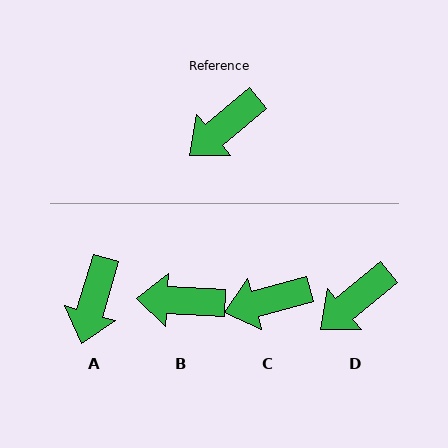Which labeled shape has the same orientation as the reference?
D.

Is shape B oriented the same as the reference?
No, it is off by about 43 degrees.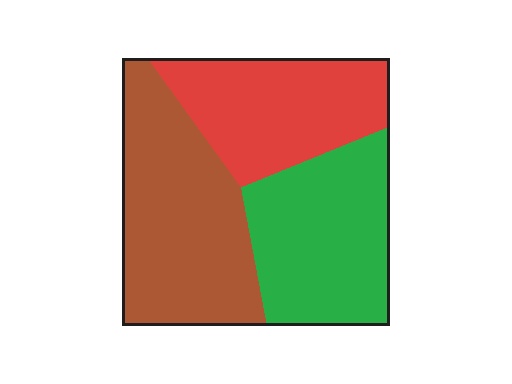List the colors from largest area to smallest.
From largest to smallest: brown, green, red.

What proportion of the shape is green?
Green covers about 35% of the shape.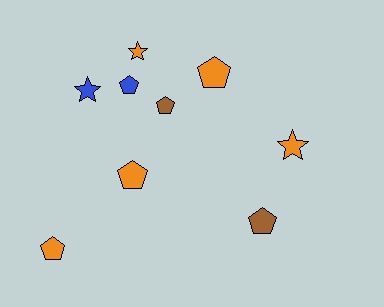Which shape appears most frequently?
Pentagon, with 6 objects.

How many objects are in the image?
There are 9 objects.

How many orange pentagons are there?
There are 3 orange pentagons.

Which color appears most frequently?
Orange, with 5 objects.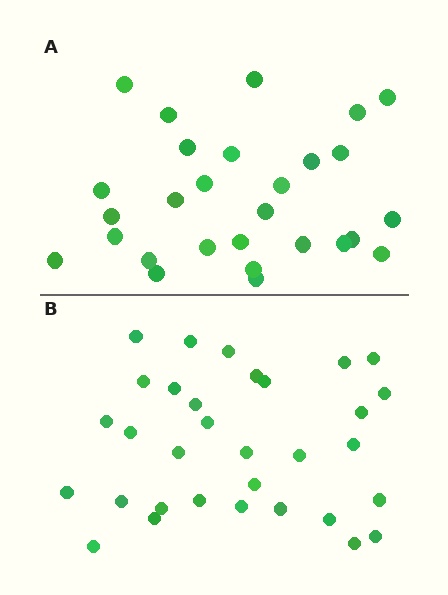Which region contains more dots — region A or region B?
Region B (the bottom region) has more dots.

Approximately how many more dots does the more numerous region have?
Region B has about 4 more dots than region A.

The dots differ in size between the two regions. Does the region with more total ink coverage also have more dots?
No. Region A has more total ink coverage because its dots are larger, but region B actually contains more individual dots. Total area can be misleading — the number of items is what matters here.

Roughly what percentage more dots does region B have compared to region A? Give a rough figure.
About 15% more.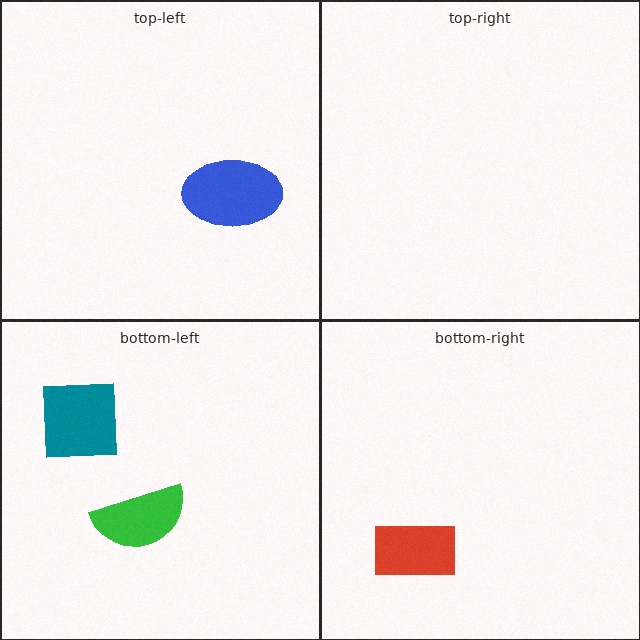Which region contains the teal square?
The bottom-left region.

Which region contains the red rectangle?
The bottom-right region.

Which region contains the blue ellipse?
The top-left region.